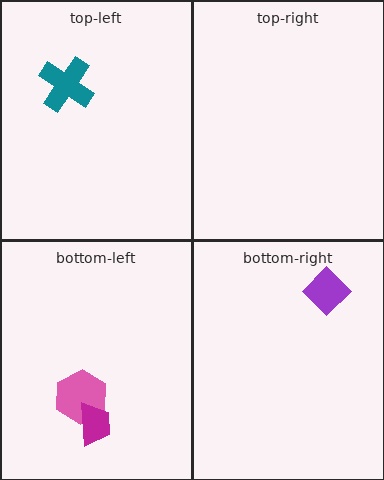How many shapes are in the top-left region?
1.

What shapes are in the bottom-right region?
The purple diamond.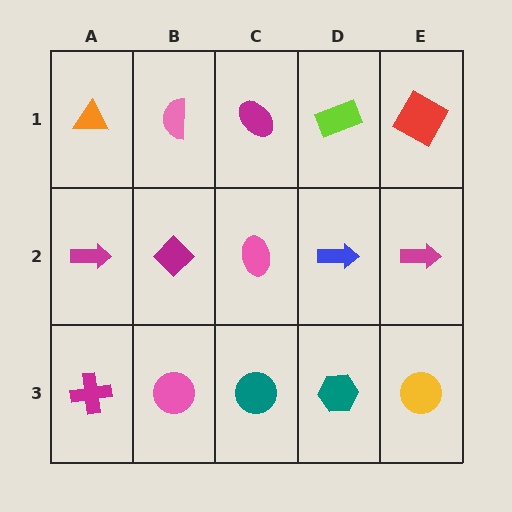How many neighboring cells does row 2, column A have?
3.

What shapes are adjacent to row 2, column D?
A lime rectangle (row 1, column D), a teal hexagon (row 3, column D), a pink ellipse (row 2, column C), a magenta arrow (row 2, column E).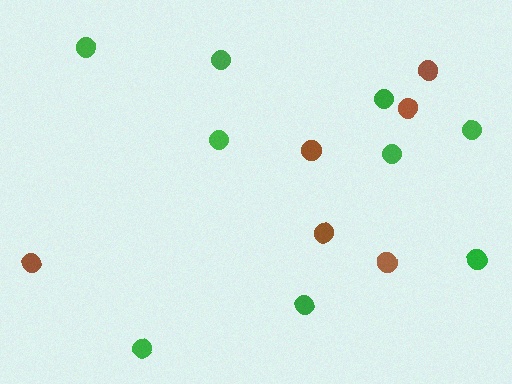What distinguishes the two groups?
There are 2 groups: one group of green circles (9) and one group of brown circles (6).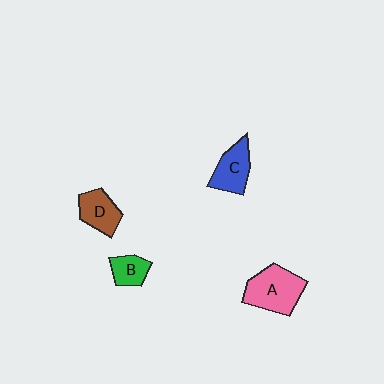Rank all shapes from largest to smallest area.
From largest to smallest: A (pink), C (blue), D (brown), B (green).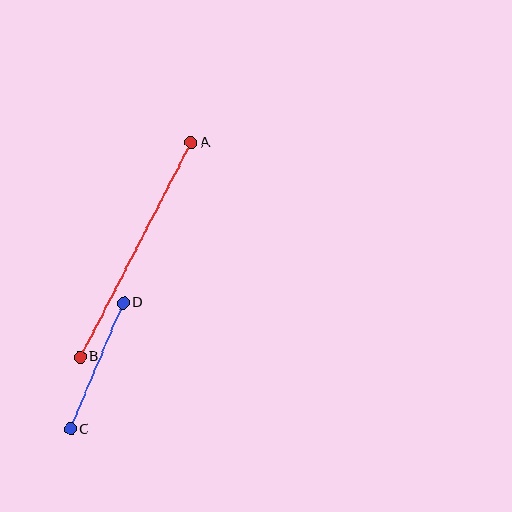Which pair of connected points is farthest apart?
Points A and B are farthest apart.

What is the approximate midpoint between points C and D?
The midpoint is at approximately (97, 366) pixels.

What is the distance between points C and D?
The distance is approximately 137 pixels.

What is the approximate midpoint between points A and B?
The midpoint is at approximately (136, 250) pixels.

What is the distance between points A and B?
The distance is approximately 241 pixels.